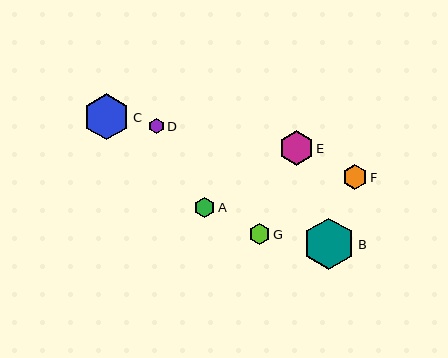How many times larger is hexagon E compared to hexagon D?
Hexagon E is approximately 2.3 times the size of hexagon D.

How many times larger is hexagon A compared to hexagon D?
Hexagon A is approximately 1.3 times the size of hexagon D.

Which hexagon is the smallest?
Hexagon D is the smallest with a size of approximately 15 pixels.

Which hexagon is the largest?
Hexagon B is the largest with a size of approximately 52 pixels.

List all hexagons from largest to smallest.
From largest to smallest: B, C, E, F, G, A, D.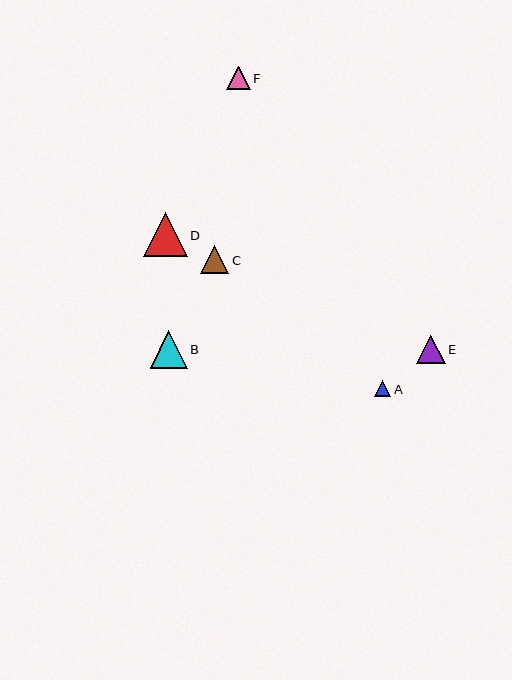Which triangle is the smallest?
Triangle A is the smallest with a size of approximately 16 pixels.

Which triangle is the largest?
Triangle D is the largest with a size of approximately 43 pixels.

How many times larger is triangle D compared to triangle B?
Triangle D is approximately 1.2 times the size of triangle B.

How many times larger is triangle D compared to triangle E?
Triangle D is approximately 1.5 times the size of triangle E.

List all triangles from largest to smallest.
From largest to smallest: D, B, E, C, F, A.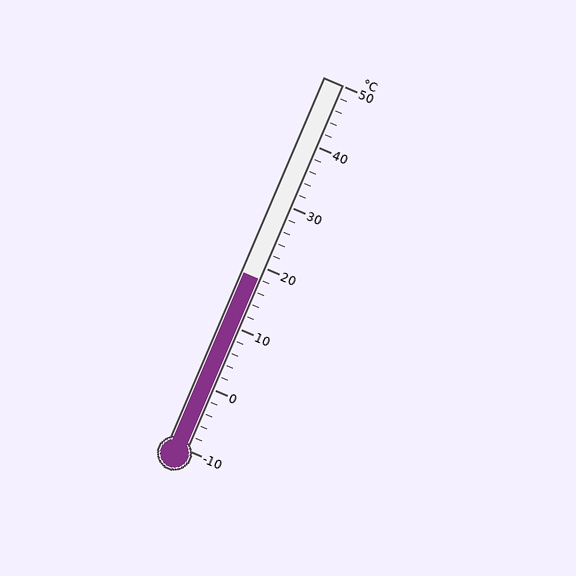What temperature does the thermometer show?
The thermometer shows approximately 18°C.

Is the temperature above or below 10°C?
The temperature is above 10°C.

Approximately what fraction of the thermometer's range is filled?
The thermometer is filled to approximately 45% of its range.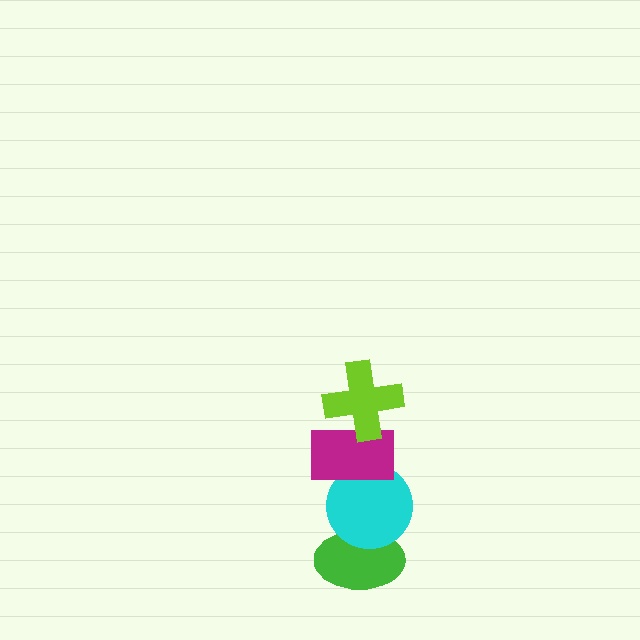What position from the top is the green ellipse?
The green ellipse is 4th from the top.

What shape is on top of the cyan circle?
The magenta rectangle is on top of the cyan circle.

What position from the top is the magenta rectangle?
The magenta rectangle is 2nd from the top.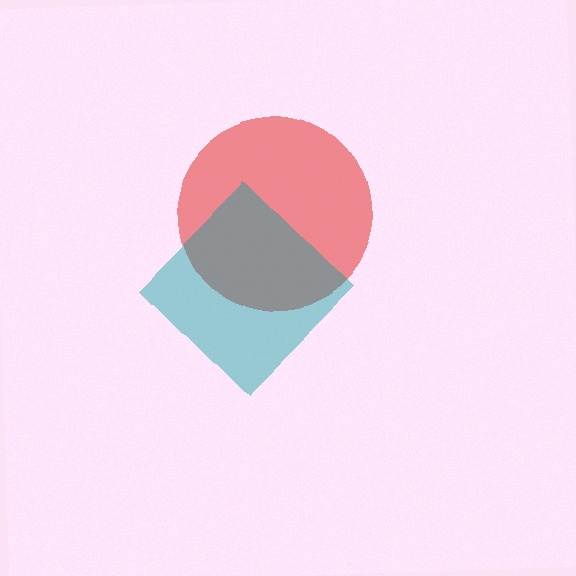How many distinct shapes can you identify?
There are 2 distinct shapes: a red circle, a teal diamond.